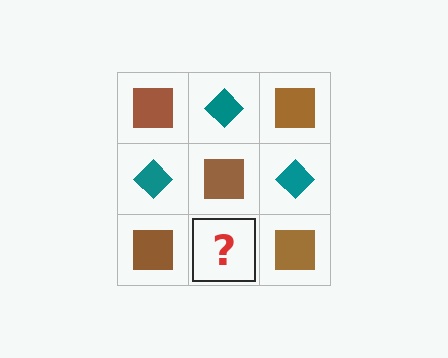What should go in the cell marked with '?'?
The missing cell should contain a teal diamond.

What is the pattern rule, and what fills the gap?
The rule is that it alternates brown square and teal diamond in a checkerboard pattern. The gap should be filled with a teal diamond.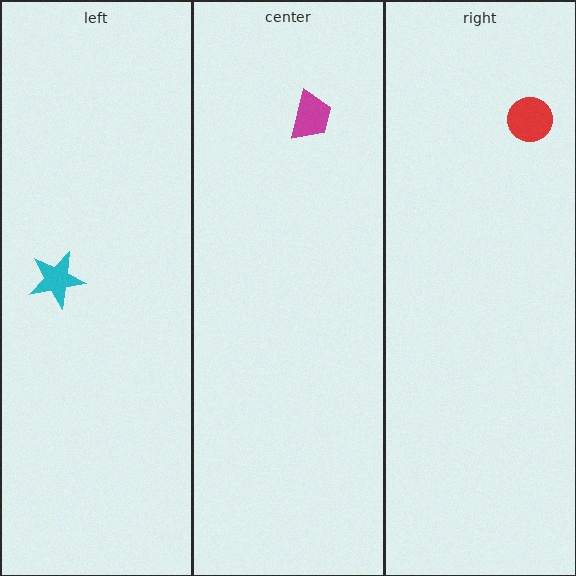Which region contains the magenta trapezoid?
The center region.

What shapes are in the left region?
The cyan star.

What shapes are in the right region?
The red circle.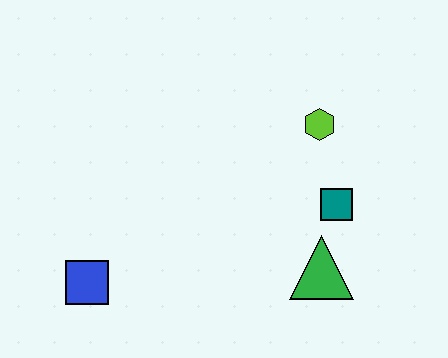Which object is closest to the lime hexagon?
The teal square is closest to the lime hexagon.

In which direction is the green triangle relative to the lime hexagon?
The green triangle is below the lime hexagon.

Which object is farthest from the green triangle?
The blue square is farthest from the green triangle.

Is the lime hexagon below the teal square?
No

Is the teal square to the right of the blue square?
Yes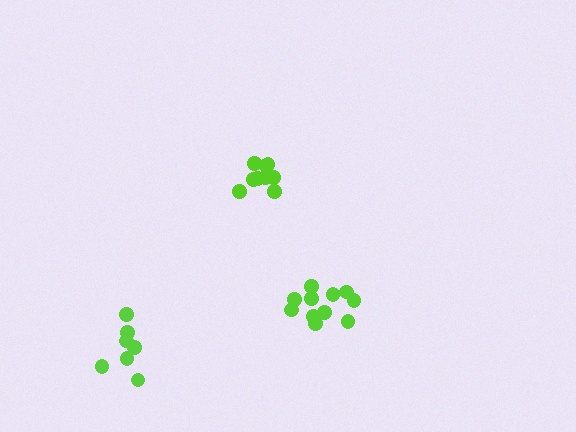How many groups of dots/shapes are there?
There are 3 groups.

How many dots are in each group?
Group 1: 9 dots, Group 2: 11 dots, Group 3: 7 dots (27 total).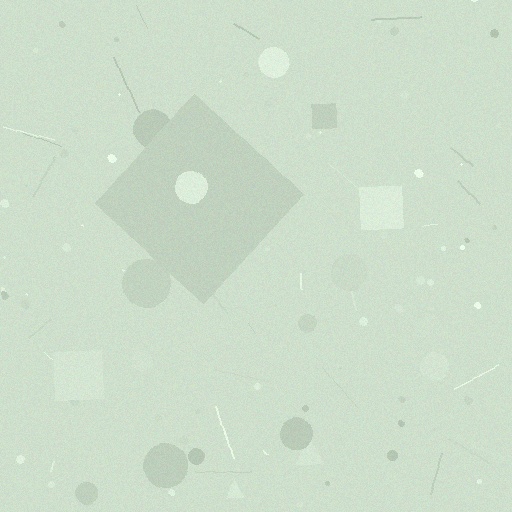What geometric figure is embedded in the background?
A diamond is embedded in the background.